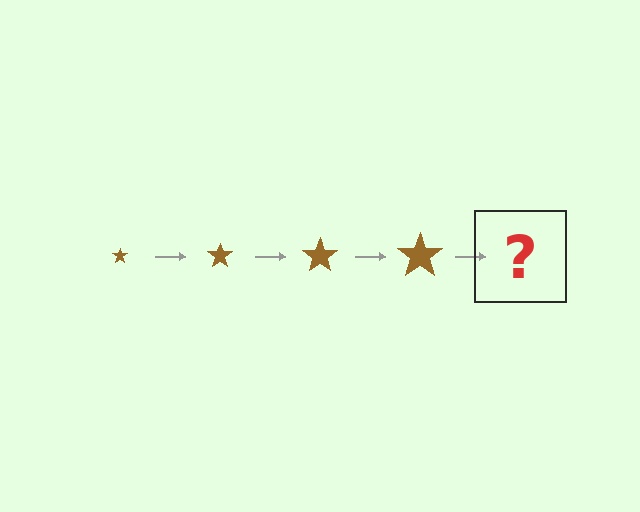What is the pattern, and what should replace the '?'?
The pattern is that the star gets progressively larger each step. The '?' should be a brown star, larger than the previous one.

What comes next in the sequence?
The next element should be a brown star, larger than the previous one.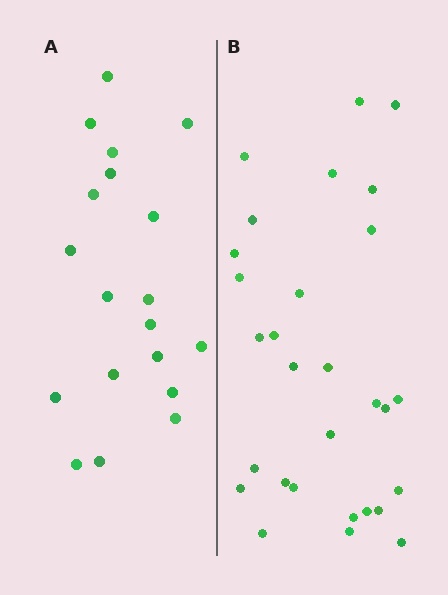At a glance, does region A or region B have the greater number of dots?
Region B (the right region) has more dots.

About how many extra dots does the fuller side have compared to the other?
Region B has roughly 10 or so more dots than region A.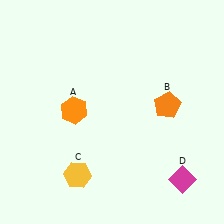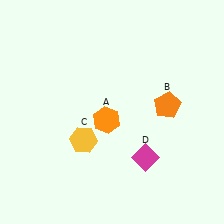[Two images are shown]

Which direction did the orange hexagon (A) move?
The orange hexagon (A) moved right.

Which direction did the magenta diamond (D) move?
The magenta diamond (D) moved left.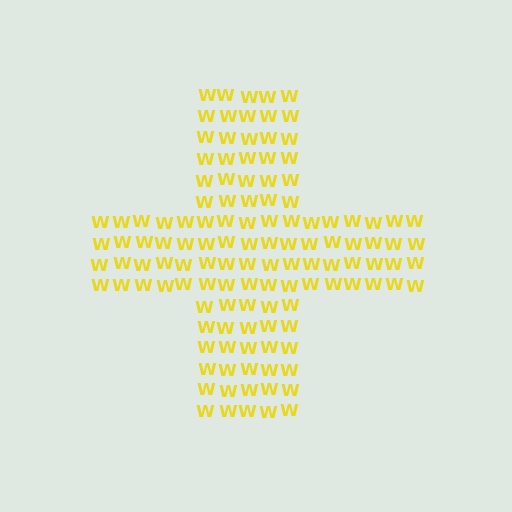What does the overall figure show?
The overall figure shows a cross.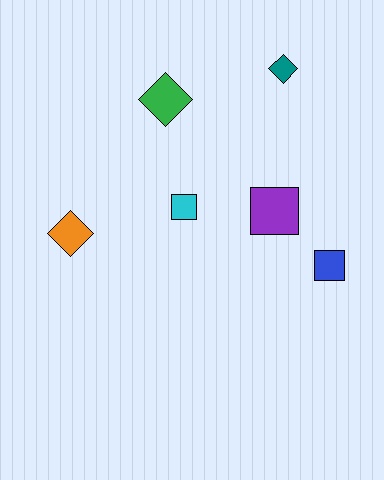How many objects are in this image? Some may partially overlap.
There are 6 objects.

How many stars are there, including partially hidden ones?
There are no stars.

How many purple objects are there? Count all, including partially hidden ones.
There is 1 purple object.